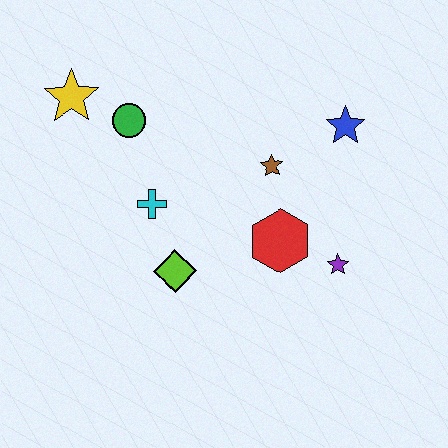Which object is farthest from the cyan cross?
The blue star is farthest from the cyan cross.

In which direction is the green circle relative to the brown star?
The green circle is to the left of the brown star.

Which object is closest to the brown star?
The red hexagon is closest to the brown star.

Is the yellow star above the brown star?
Yes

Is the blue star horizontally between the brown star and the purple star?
No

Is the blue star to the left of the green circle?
No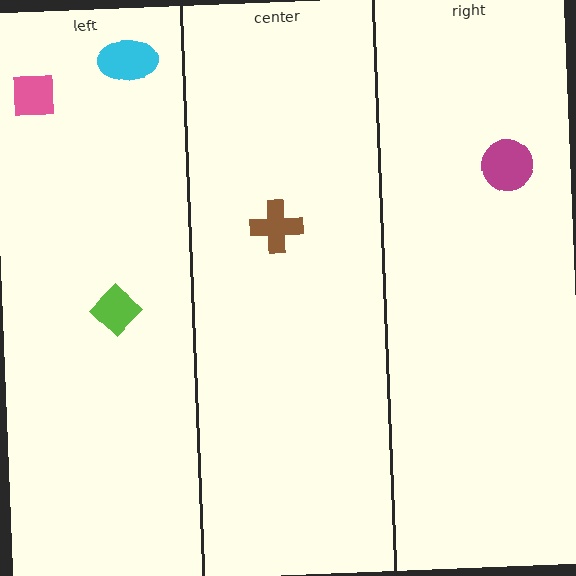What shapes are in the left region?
The lime diamond, the pink square, the cyan ellipse.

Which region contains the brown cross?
The center region.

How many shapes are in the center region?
1.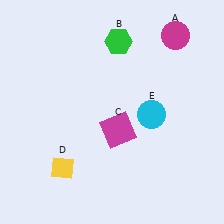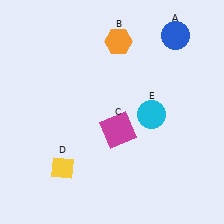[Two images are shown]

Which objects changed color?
A changed from magenta to blue. B changed from green to orange.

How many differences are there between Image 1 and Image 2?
There are 2 differences between the two images.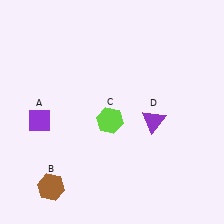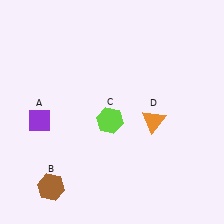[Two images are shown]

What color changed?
The triangle (D) changed from purple in Image 1 to orange in Image 2.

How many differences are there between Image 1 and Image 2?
There is 1 difference between the two images.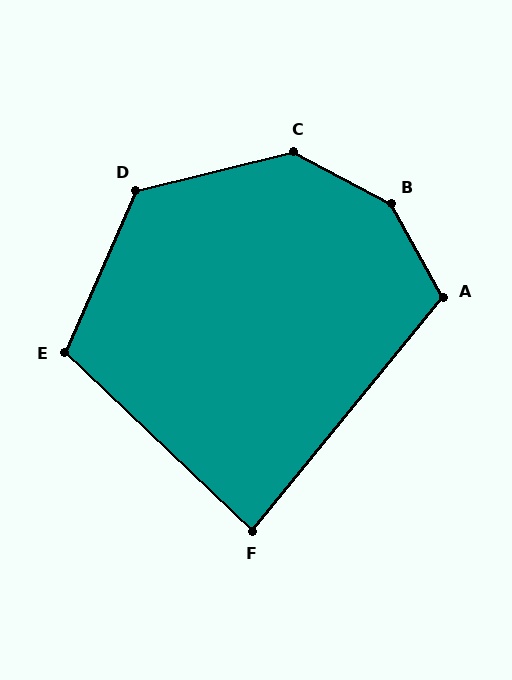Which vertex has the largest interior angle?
B, at approximately 147 degrees.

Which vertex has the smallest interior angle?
F, at approximately 85 degrees.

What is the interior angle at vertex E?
Approximately 110 degrees (obtuse).